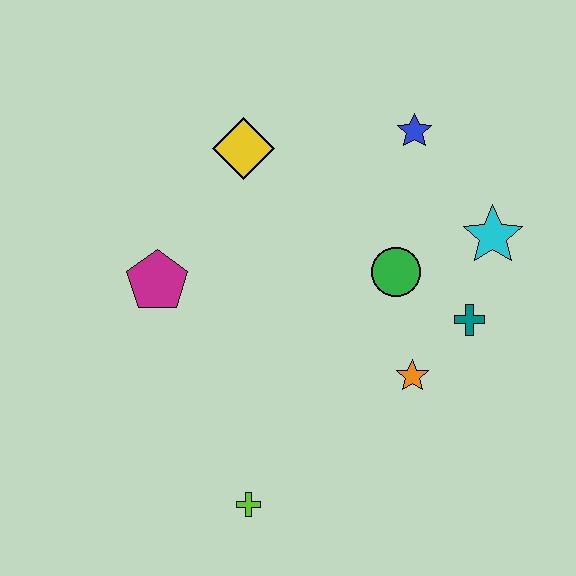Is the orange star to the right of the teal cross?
No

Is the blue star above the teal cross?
Yes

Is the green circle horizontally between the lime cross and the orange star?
Yes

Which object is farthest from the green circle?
The lime cross is farthest from the green circle.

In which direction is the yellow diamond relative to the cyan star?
The yellow diamond is to the left of the cyan star.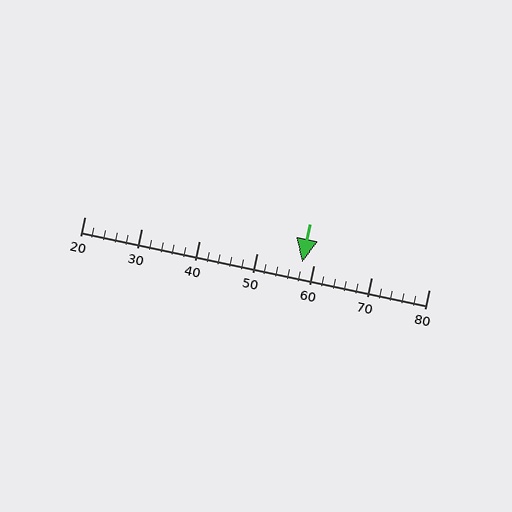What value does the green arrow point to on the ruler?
The green arrow points to approximately 58.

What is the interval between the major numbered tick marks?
The major tick marks are spaced 10 units apart.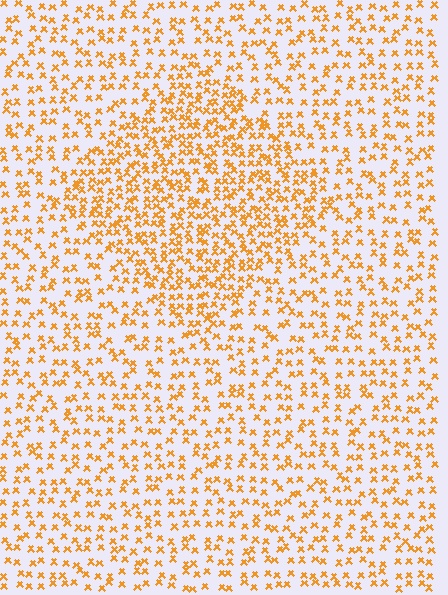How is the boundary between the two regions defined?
The boundary is defined by a change in element density (approximately 1.8x ratio). All elements are the same color, size, and shape.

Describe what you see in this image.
The image contains small orange elements arranged at two different densities. A diamond-shaped region is visible where the elements are more densely packed than the surrounding area.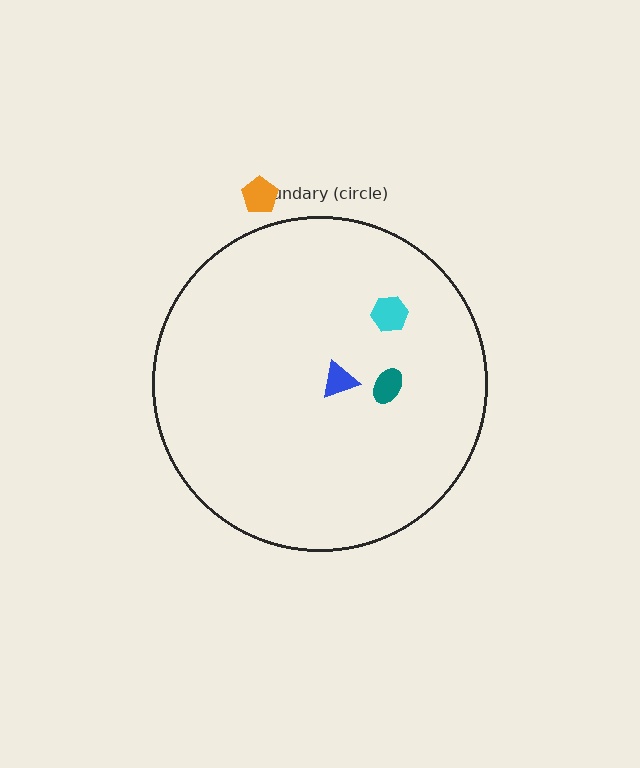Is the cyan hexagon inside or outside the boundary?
Inside.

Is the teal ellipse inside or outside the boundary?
Inside.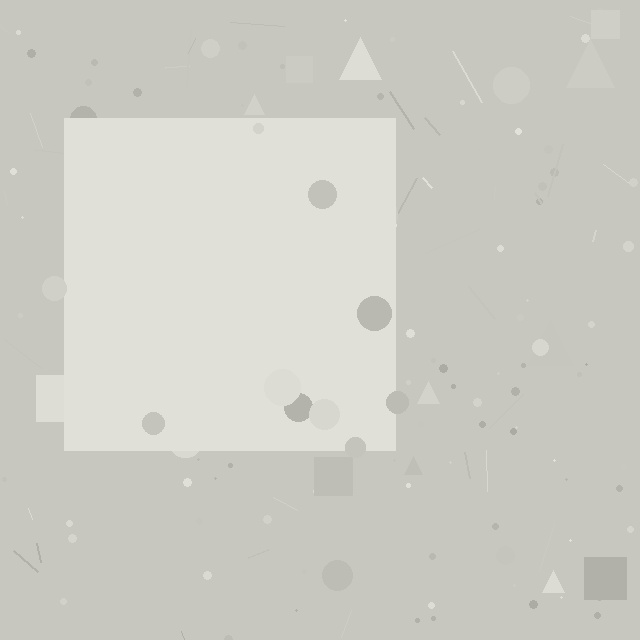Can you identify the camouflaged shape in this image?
The camouflaged shape is a square.